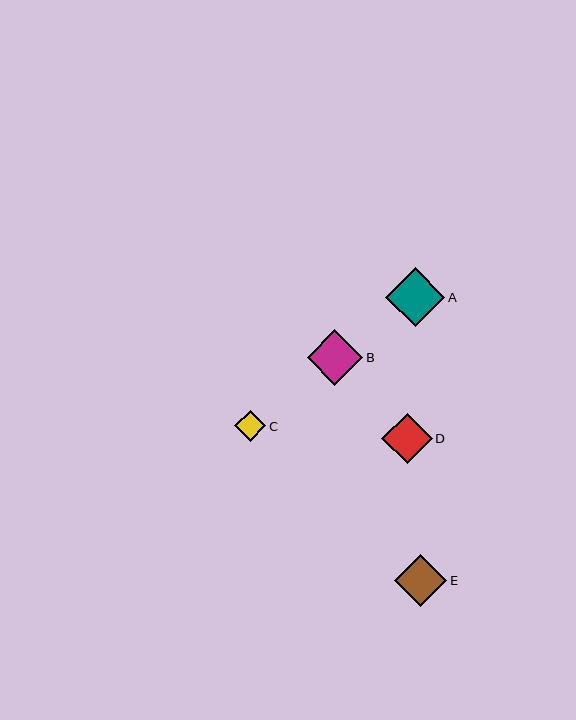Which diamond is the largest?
Diamond A is the largest with a size of approximately 59 pixels.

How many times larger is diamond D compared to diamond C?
Diamond D is approximately 1.6 times the size of diamond C.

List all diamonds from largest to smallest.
From largest to smallest: A, B, E, D, C.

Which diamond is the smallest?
Diamond C is the smallest with a size of approximately 31 pixels.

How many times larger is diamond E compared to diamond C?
Diamond E is approximately 1.7 times the size of diamond C.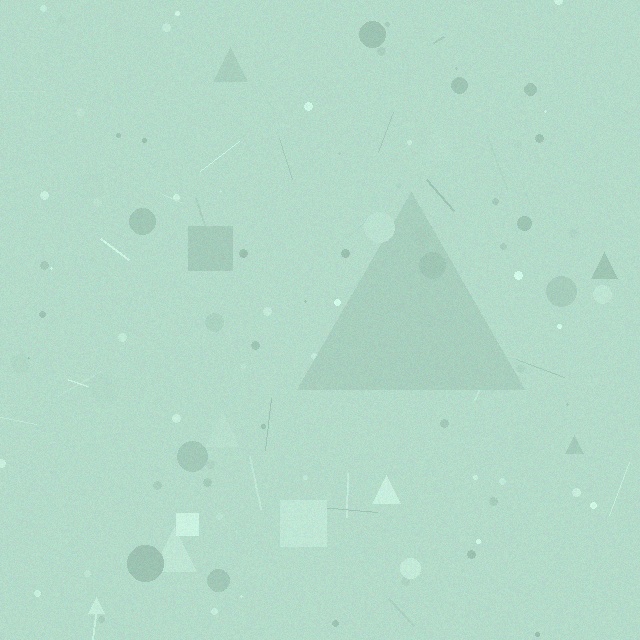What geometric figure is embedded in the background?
A triangle is embedded in the background.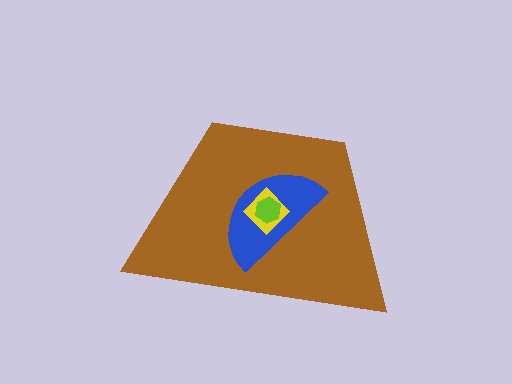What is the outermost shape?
The brown trapezoid.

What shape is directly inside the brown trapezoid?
The blue semicircle.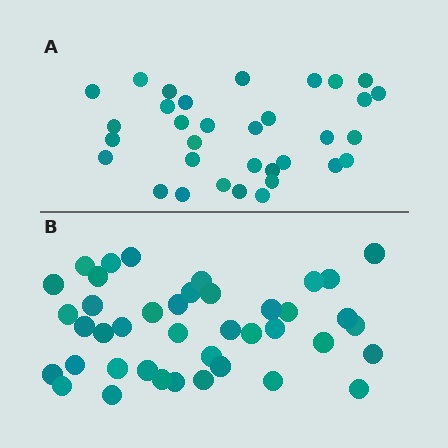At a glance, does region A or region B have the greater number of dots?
Region B (the bottom region) has more dots.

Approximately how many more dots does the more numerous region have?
Region B has roughly 8 or so more dots than region A.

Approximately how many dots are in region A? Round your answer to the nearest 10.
About 30 dots. (The exact count is 33, which rounds to 30.)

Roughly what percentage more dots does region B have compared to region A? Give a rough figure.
About 25% more.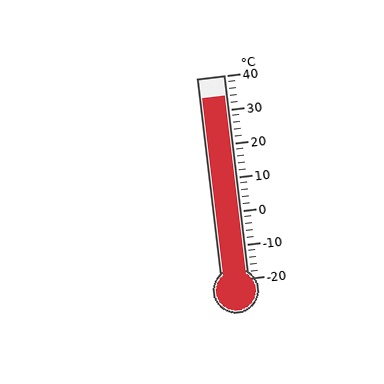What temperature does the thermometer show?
The thermometer shows approximately 34°C.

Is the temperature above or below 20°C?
The temperature is above 20°C.